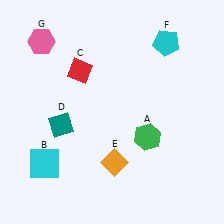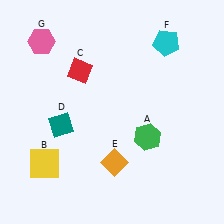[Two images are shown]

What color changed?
The square (B) changed from cyan in Image 1 to yellow in Image 2.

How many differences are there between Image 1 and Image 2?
There is 1 difference between the two images.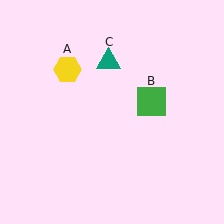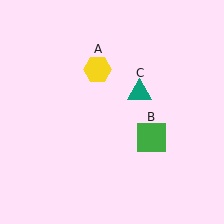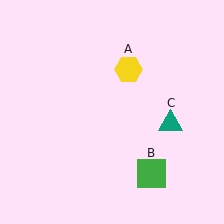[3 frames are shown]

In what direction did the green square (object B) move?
The green square (object B) moved down.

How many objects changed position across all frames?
3 objects changed position: yellow hexagon (object A), green square (object B), teal triangle (object C).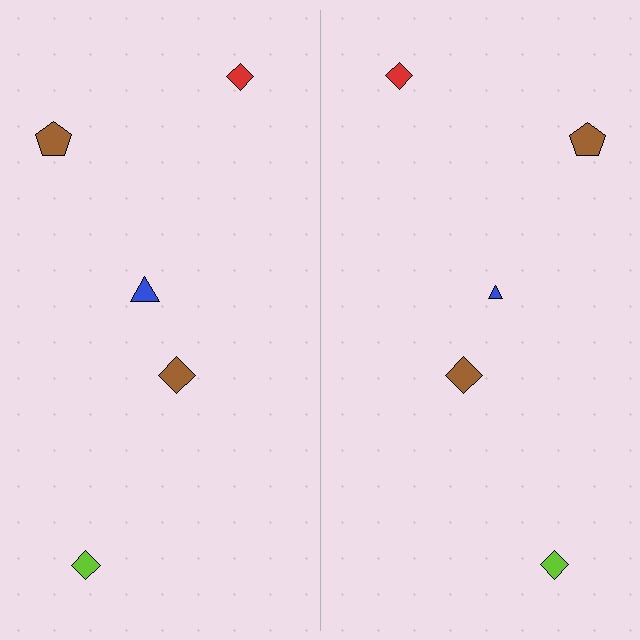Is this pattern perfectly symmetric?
No, the pattern is not perfectly symmetric. The blue triangle on the right side has a different size than its mirror counterpart.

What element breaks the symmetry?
The blue triangle on the right side has a different size than its mirror counterpart.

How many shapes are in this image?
There are 10 shapes in this image.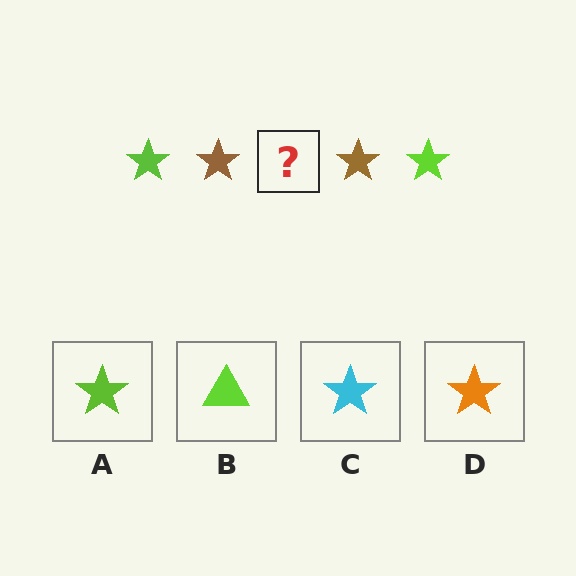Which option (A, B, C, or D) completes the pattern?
A.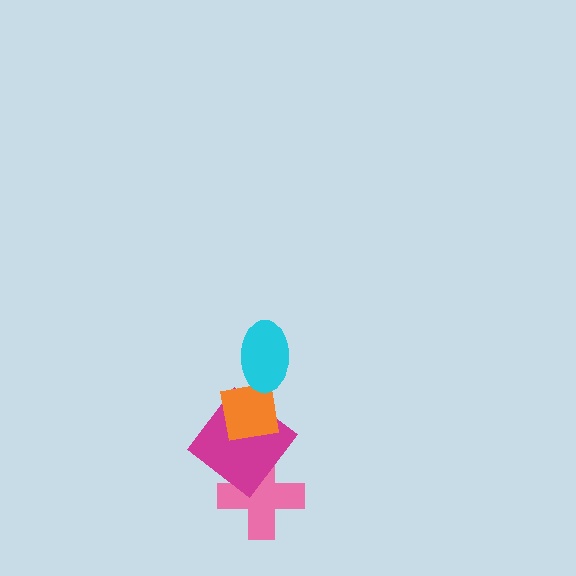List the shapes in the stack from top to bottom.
From top to bottom: the cyan ellipse, the orange square, the magenta diamond, the pink cross.